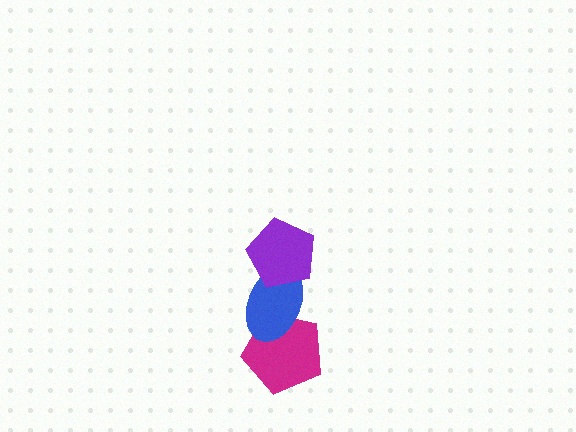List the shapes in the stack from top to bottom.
From top to bottom: the purple pentagon, the blue ellipse, the magenta pentagon.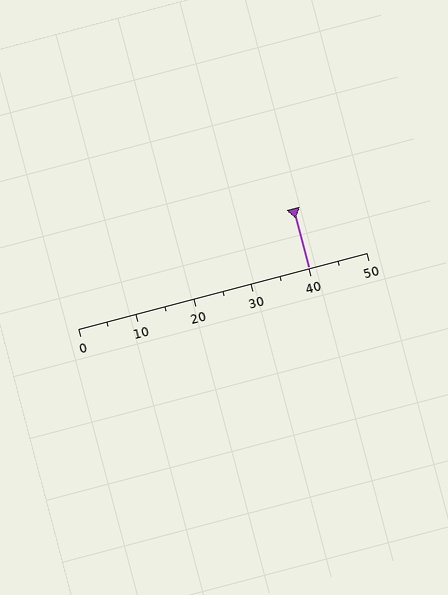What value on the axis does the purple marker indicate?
The marker indicates approximately 40.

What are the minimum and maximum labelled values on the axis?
The axis runs from 0 to 50.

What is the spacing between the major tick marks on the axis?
The major ticks are spaced 10 apart.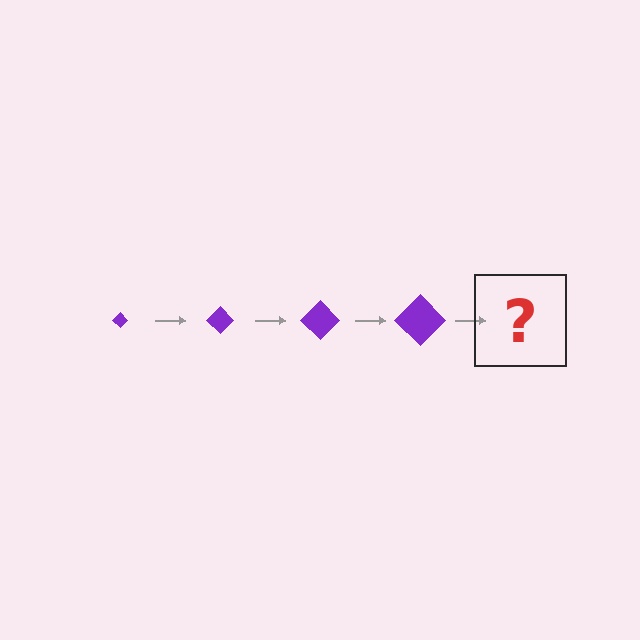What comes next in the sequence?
The next element should be a purple diamond, larger than the previous one.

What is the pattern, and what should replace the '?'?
The pattern is that the diamond gets progressively larger each step. The '?' should be a purple diamond, larger than the previous one.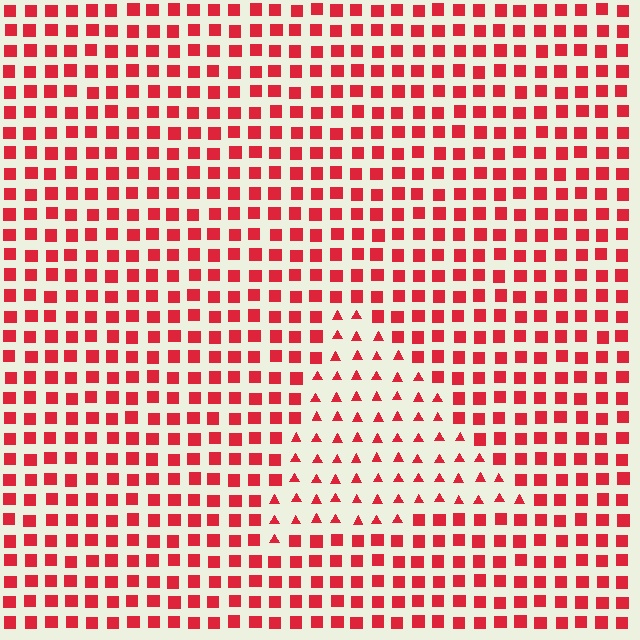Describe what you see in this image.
The image is filled with small red elements arranged in a uniform grid. A triangle-shaped region contains triangles, while the surrounding area contains squares. The boundary is defined purely by the change in element shape.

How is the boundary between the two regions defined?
The boundary is defined by a change in element shape: triangles inside vs. squares outside. All elements share the same color and spacing.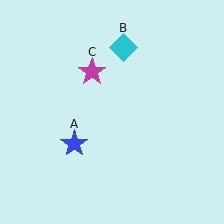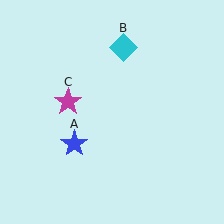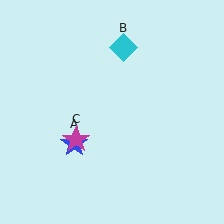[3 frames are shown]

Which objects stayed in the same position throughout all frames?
Blue star (object A) and cyan diamond (object B) remained stationary.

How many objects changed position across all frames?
1 object changed position: magenta star (object C).